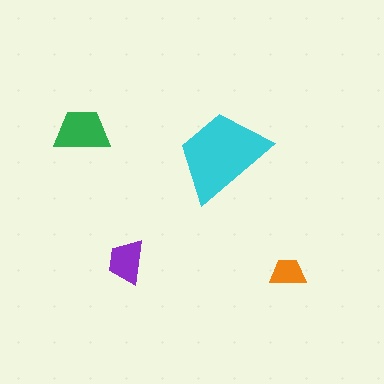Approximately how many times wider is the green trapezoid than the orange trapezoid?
About 1.5 times wider.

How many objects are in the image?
There are 4 objects in the image.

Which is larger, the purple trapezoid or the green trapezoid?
The green one.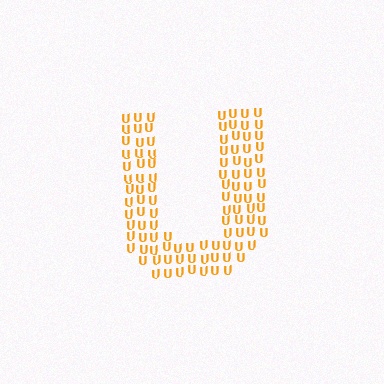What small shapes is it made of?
It is made of small letter U's.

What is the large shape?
The large shape is the letter U.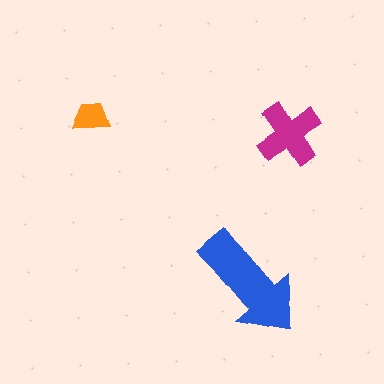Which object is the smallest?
The orange trapezoid.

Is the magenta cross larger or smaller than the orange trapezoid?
Larger.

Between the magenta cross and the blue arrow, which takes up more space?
The blue arrow.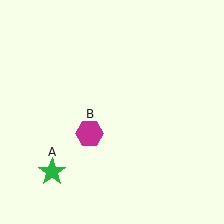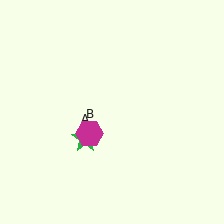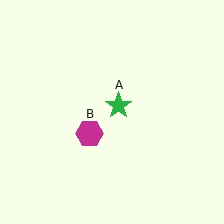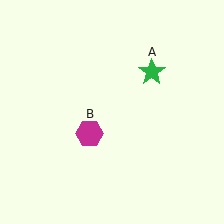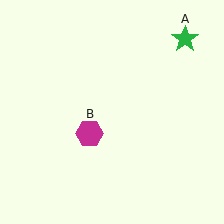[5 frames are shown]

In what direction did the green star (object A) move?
The green star (object A) moved up and to the right.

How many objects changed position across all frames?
1 object changed position: green star (object A).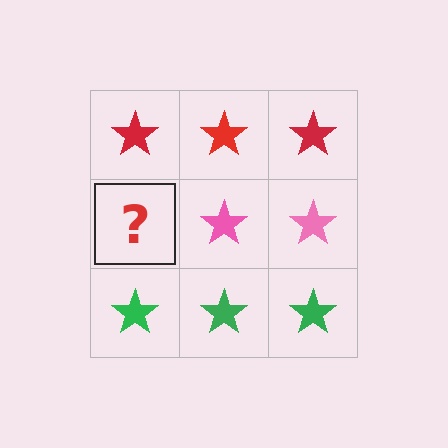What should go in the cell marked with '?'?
The missing cell should contain a pink star.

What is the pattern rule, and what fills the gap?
The rule is that each row has a consistent color. The gap should be filled with a pink star.